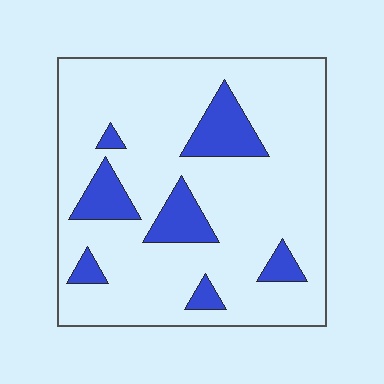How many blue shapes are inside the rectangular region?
7.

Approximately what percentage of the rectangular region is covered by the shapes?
Approximately 15%.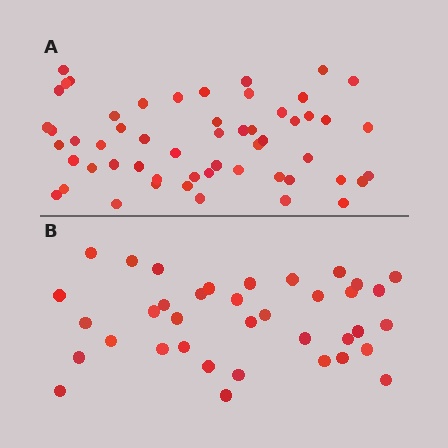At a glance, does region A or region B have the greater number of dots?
Region A (the top region) has more dots.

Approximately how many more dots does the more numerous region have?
Region A has approximately 20 more dots than region B.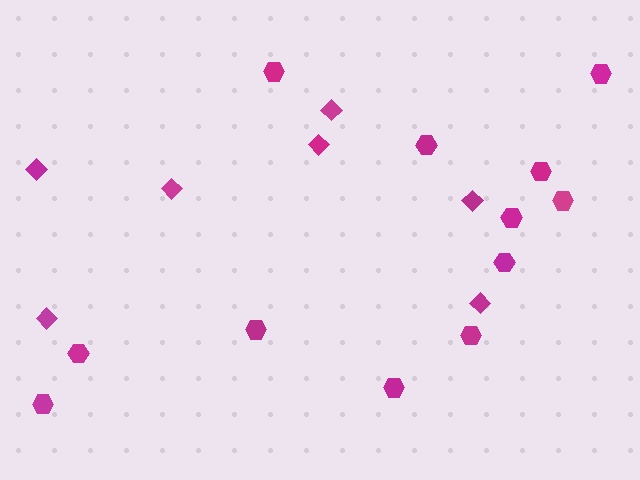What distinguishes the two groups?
There are 2 groups: one group of diamonds (7) and one group of hexagons (12).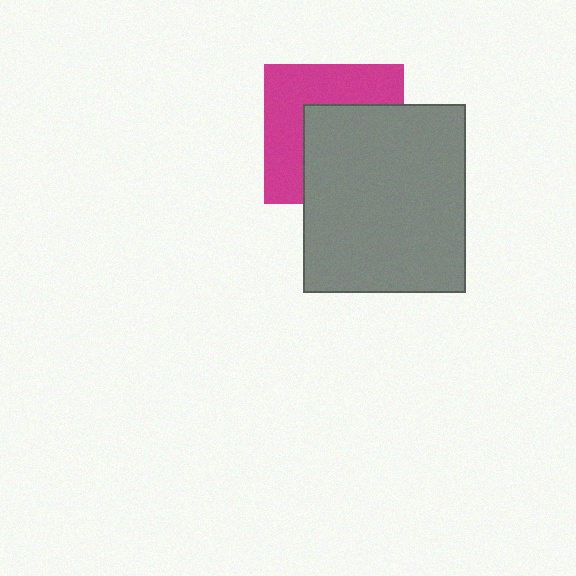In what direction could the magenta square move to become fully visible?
The magenta square could move toward the upper-left. That would shift it out from behind the gray rectangle entirely.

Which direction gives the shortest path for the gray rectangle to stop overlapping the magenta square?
Moving toward the lower-right gives the shortest separation.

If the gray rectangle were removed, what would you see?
You would see the complete magenta square.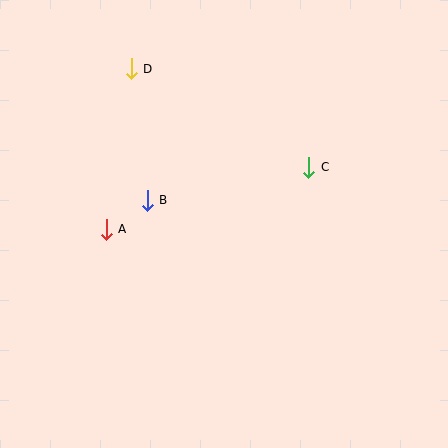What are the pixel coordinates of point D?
Point D is at (131, 69).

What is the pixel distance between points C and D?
The distance between C and D is 203 pixels.